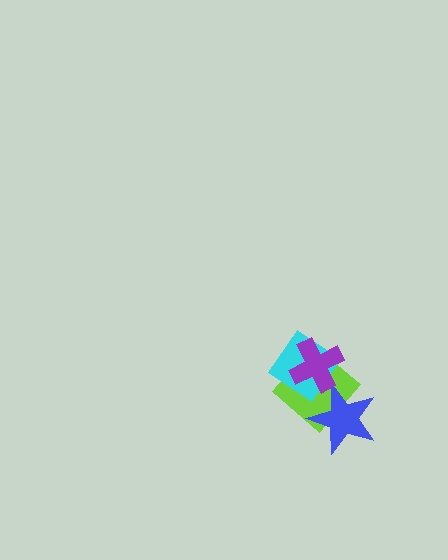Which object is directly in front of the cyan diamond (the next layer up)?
The blue star is directly in front of the cyan diamond.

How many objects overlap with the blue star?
2 objects overlap with the blue star.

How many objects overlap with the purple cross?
2 objects overlap with the purple cross.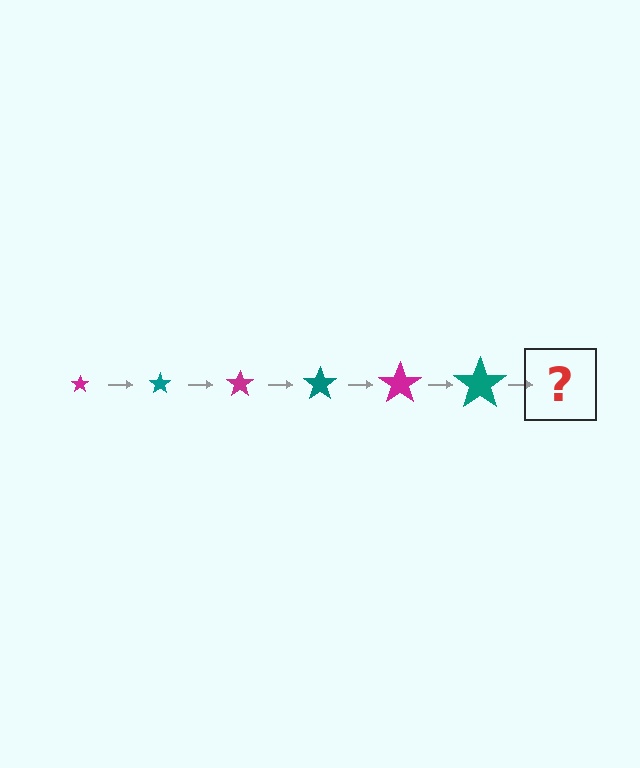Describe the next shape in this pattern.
It should be a magenta star, larger than the previous one.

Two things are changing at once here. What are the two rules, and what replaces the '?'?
The two rules are that the star grows larger each step and the color cycles through magenta and teal. The '?' should be a magenta star, larger than the previous one.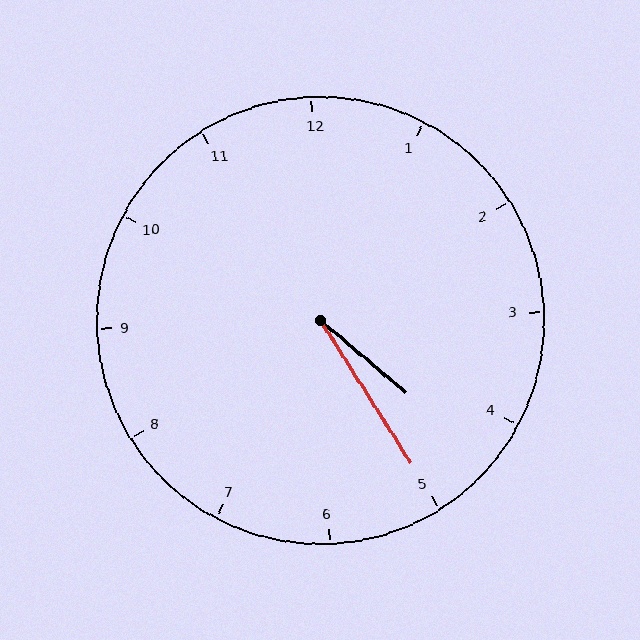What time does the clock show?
4:25.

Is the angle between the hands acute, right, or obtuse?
It is acute.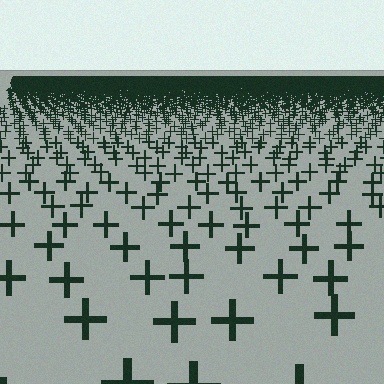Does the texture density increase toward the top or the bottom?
Density increases toward the top.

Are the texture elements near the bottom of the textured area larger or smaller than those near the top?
Larger. Near the bottom, elements are closer to the viewer and appear at a bigger on-screen size.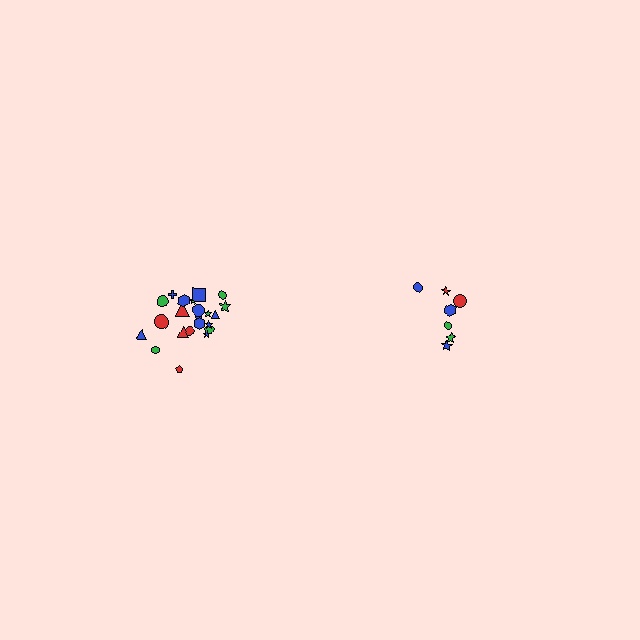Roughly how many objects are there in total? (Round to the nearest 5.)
Roughly 30 objects in total.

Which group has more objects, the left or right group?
The left group.